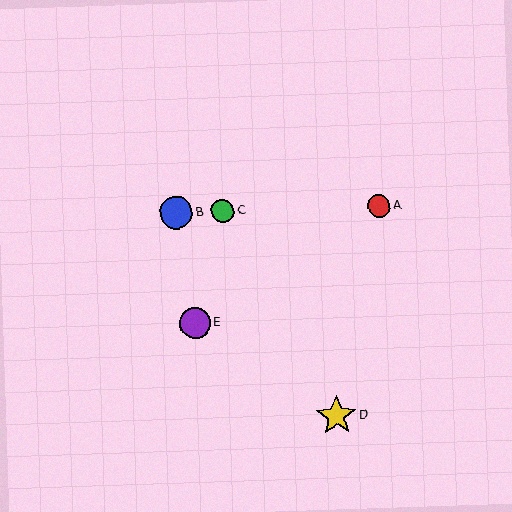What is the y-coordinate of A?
Object A is at y≈206.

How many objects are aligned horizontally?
3 objects (A, B, C) are aligned horizontally.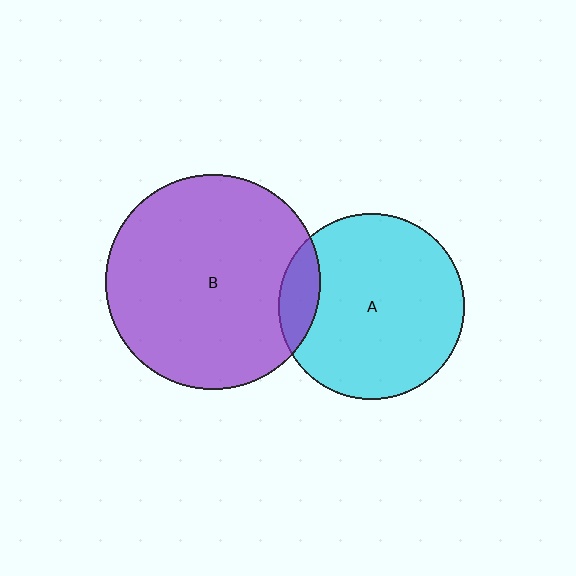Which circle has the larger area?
Circle B (purple).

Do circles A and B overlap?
Yes.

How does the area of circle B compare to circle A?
Approximately 1.3 times.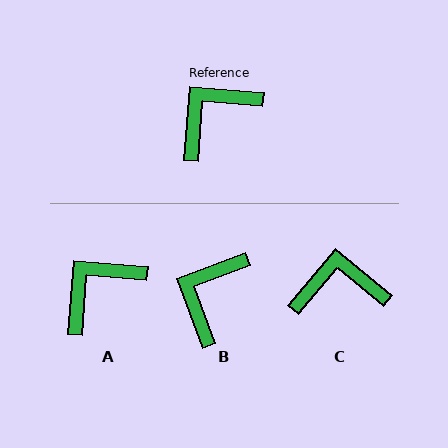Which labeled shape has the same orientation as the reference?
A.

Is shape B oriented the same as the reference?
No, it is off by about 25 degrees.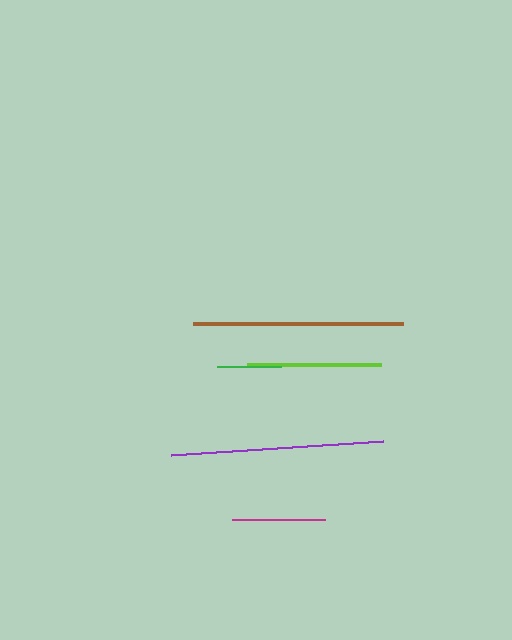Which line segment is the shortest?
The green line is the shortest at approximately 64 pixels.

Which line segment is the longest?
The purple line is the longest at approximately 213 pixels.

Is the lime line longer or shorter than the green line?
The lime line is longer than the green line.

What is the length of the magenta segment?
The magenta segment is approximately 93 pixels long.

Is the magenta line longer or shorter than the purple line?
The purple line is longer than the magenta line.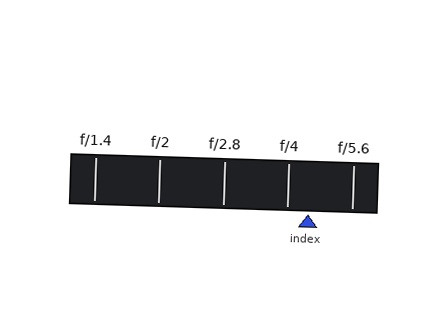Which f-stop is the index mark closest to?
The index mark is closest to f/4.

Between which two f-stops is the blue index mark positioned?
The index mark is between f/4 and f/5.6.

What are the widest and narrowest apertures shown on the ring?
The widest aperture shown is f/1.4 and the narrowest is f/5.6.